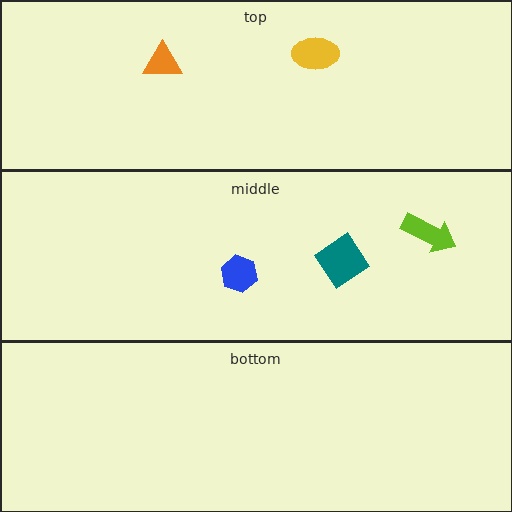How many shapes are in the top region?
2.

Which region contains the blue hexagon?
The middle region.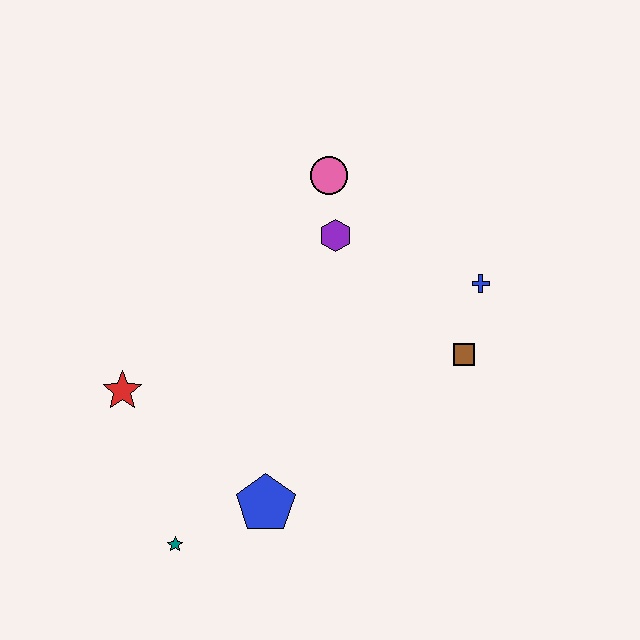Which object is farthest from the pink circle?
The teal star is farthest from the pink circle.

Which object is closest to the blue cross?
The brown square is closest to the blue cross.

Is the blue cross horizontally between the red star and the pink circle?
No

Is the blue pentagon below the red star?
Yes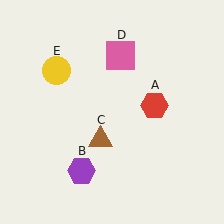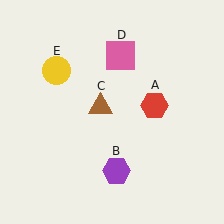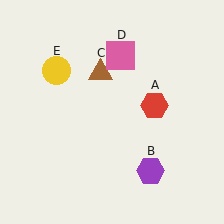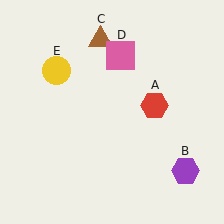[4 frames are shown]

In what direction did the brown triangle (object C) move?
The brown triangle (object C) moved up.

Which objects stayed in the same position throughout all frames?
Red hexagon (object A) and pink square (object D) and yellow circle (object E) remained stationary.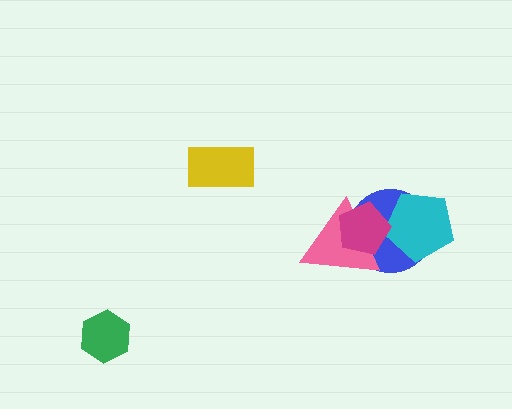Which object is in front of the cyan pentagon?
The magenta pentagon is in front of the cyan pentagon.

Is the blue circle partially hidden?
Yes, it is partially covered by another shape.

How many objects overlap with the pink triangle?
2 objects overlap with the pink triangle.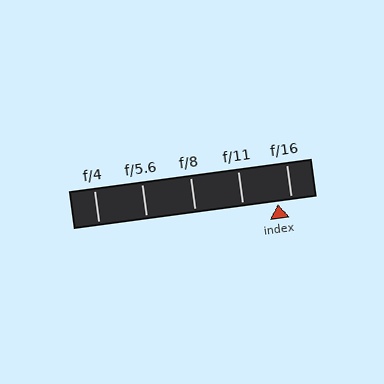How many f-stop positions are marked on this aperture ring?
There are 5 f-stop positions marked.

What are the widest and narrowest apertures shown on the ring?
The widest aperture shown is f/4 and the narrowest is f/16.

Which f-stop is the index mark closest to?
The index mark is closest to f/16.